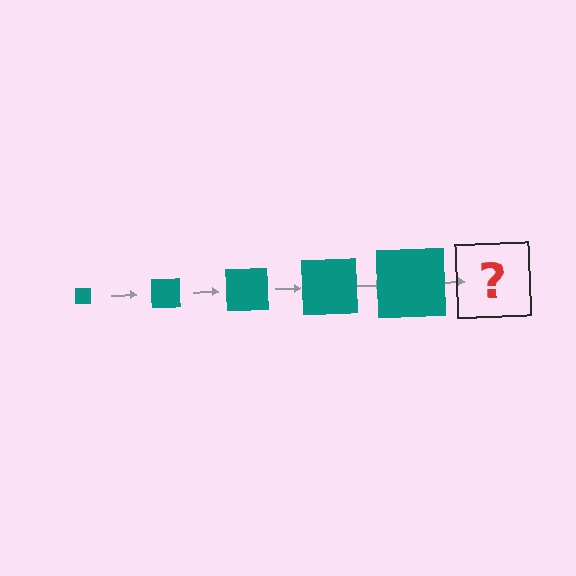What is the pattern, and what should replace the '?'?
The pattern is that the square gets progressively larger each step. The '?' should be a teal square, larger than the previous one.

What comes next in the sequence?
The next element should be a teal square, larger than the previous one.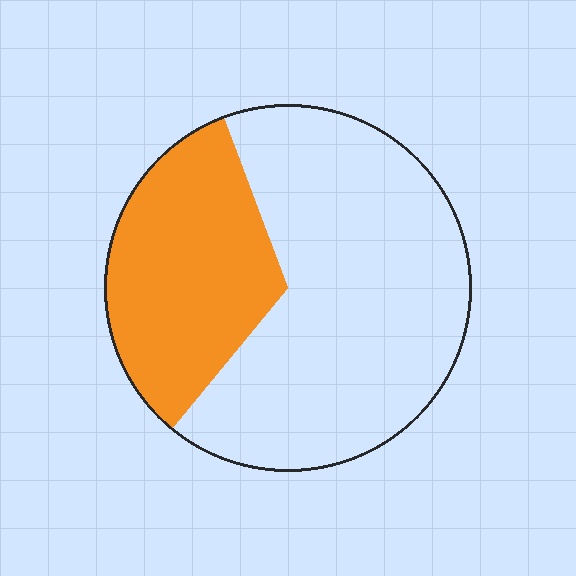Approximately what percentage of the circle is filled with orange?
Approximately 35%.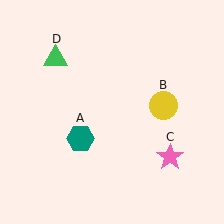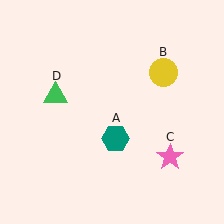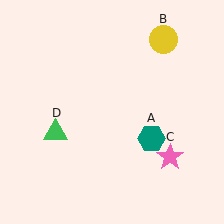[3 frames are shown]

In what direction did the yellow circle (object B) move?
The yellow circle (object B) moved up.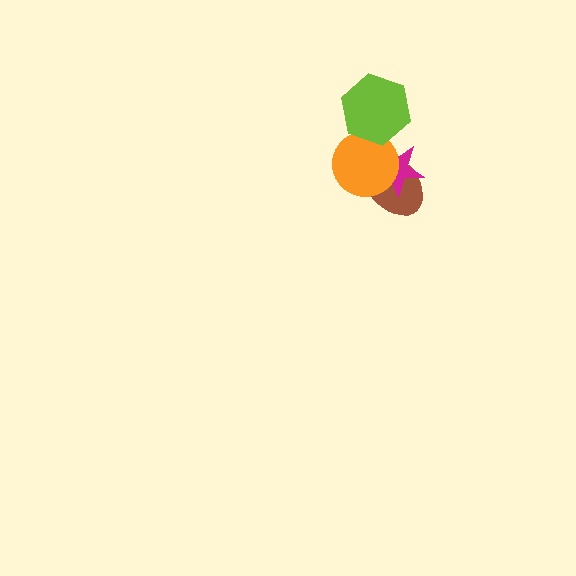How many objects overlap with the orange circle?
3 objects overlap with the orange circle.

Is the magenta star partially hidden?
Yes, it is partially covered by another shape.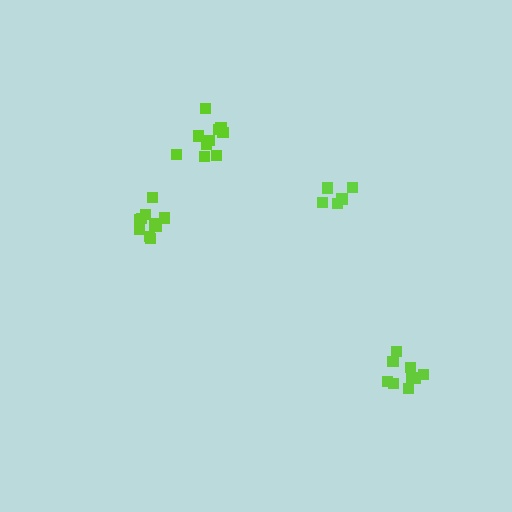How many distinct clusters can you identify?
There are 4 distinct clusters.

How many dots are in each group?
Group 1: 9 dots, Group 2: 11 dots, Group 3: 5 dots, Group 4: 10 dots (35 total).